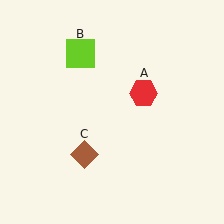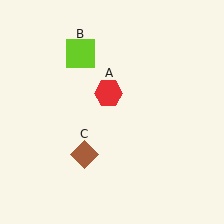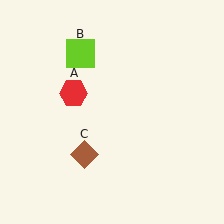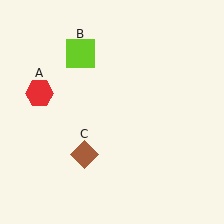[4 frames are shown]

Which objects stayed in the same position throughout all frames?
Lime square (object B) and brown diamond (object C) remained stationary.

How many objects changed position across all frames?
1 object changed position: red hexagon (object A).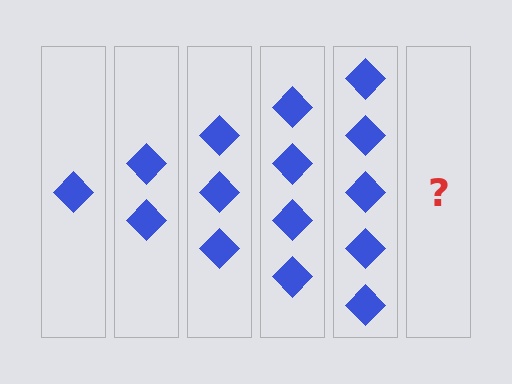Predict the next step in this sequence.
The next step is 6 diamonds.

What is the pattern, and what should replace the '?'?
The pattern is that each step adds one more diamond. The '?' should be 6 diamonds.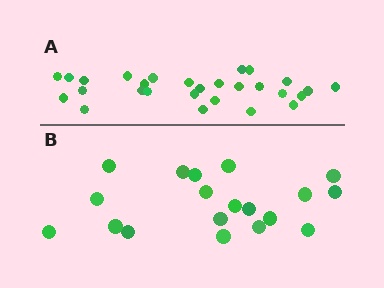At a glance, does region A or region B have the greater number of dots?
Region A (the top region) has more dots.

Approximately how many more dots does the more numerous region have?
Region A has roughly 8 or so more dots than region B.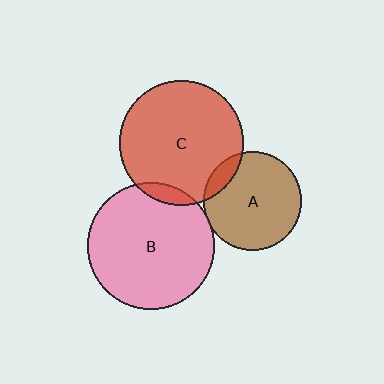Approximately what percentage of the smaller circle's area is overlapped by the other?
Approximately 5%.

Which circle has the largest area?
Circle B (pink).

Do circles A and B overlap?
Yes.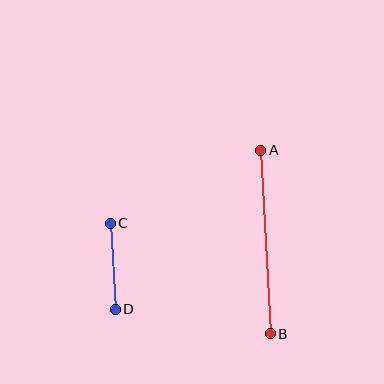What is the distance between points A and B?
The distance is approximately 184 pixels.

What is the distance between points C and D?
The distance is approximately 86 pixels.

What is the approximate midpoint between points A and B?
The midpoint is at approximately (266, 242) pixels.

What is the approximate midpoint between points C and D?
The midpoint is at approximately (113, 266) pixels.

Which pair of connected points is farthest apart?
Points A and B are farthest apart.